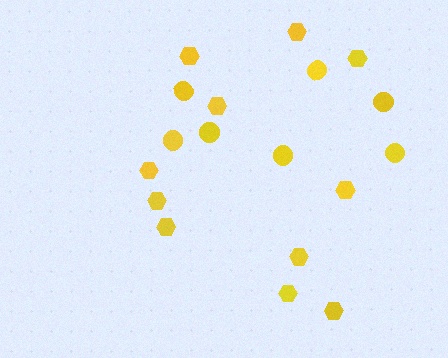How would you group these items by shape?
There are 2 groups: one group of hexagons (11) and one group of circles (7).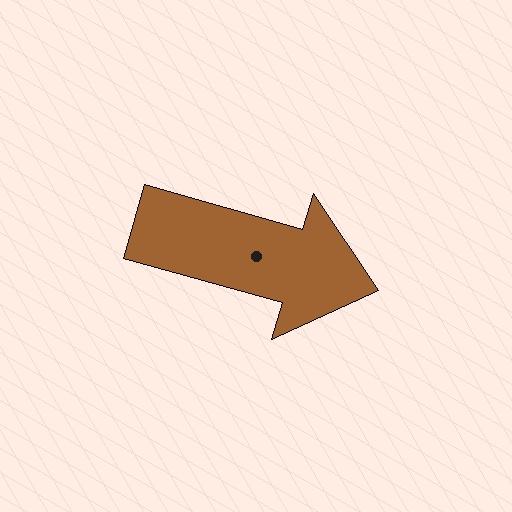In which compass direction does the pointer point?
East.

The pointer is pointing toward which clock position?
Roughly 4 o'clock.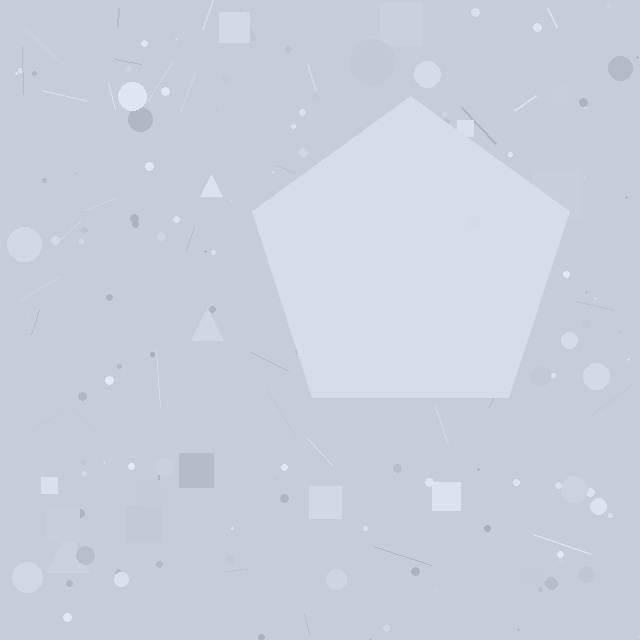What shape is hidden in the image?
A pentagon is hidden in the image.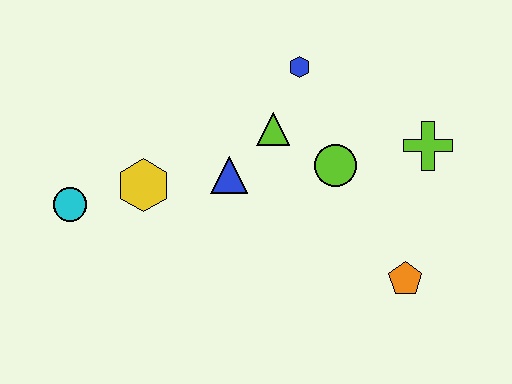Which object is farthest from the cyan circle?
The lime cross is farthest from the cyan circle.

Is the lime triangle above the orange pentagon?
Yes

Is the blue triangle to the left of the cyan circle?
No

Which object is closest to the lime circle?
The lime triangle is closest to the lime circle.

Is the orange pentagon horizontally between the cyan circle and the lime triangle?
No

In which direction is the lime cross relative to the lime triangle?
The lime cross is to the right of the lime triangle.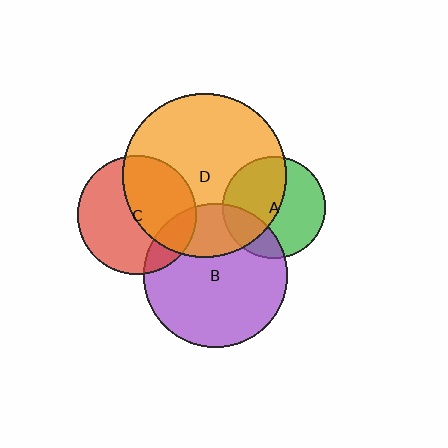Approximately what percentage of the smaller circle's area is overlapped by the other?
Approximately 45%.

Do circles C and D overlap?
Yes.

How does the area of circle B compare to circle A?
Approximately 2.0 times.